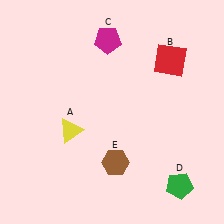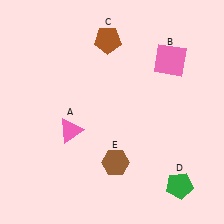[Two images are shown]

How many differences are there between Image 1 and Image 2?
There are 3 differences between the two images.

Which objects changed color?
A changed from yellow to pink. B changed from red to pink. C changed from magenta to brown.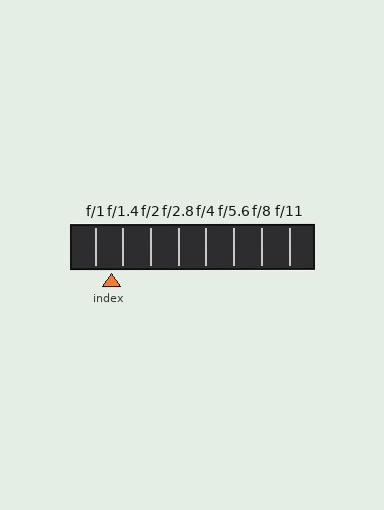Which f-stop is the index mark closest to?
The index mark is closest to f/1.4.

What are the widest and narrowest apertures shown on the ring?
The widest aperture shown is f/1 and the narrowest is f/11.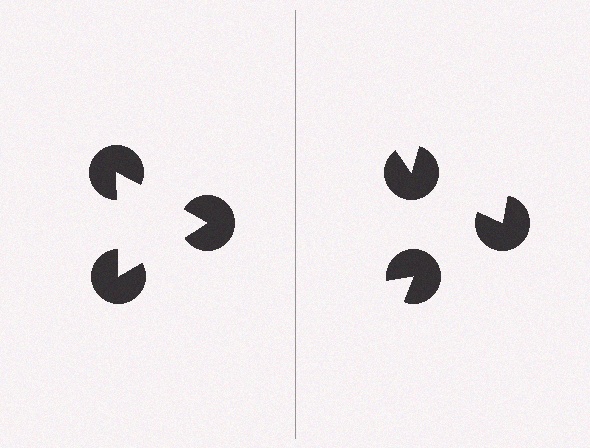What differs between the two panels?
The pac-man discs are positioned identically on both sides; only the wedge orientations differ. On the left they align to a triangle; on the right they are misaligned.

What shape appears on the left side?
An illusory triangle.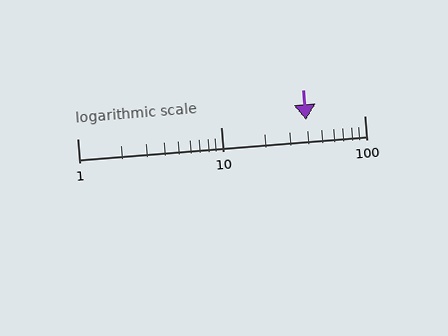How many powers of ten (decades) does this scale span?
The scale spans 2 decades, from 1 to 100.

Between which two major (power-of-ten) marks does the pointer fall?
The pointer is between 10 and 100.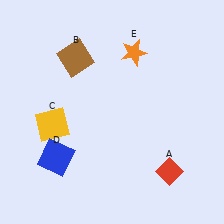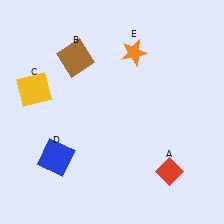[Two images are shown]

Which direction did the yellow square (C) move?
The yellow square (C) moved up.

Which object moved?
The yellow square (C) moved up.